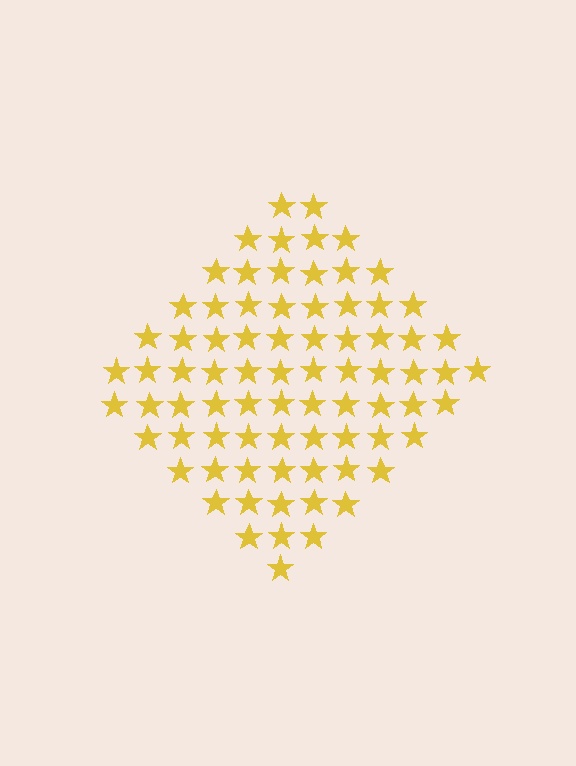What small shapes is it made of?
It is made of small stars.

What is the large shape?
The large shape is a diamond.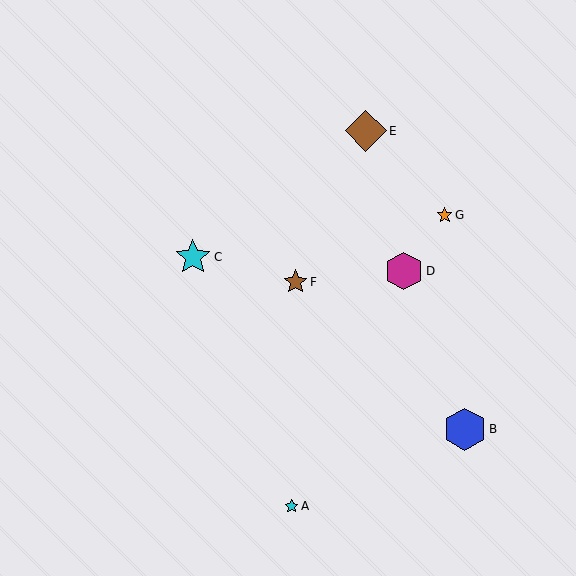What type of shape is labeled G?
Shape G is an orange star.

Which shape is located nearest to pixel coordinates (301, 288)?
The brown star (labeled F) at (295, 282) is nearest to that location.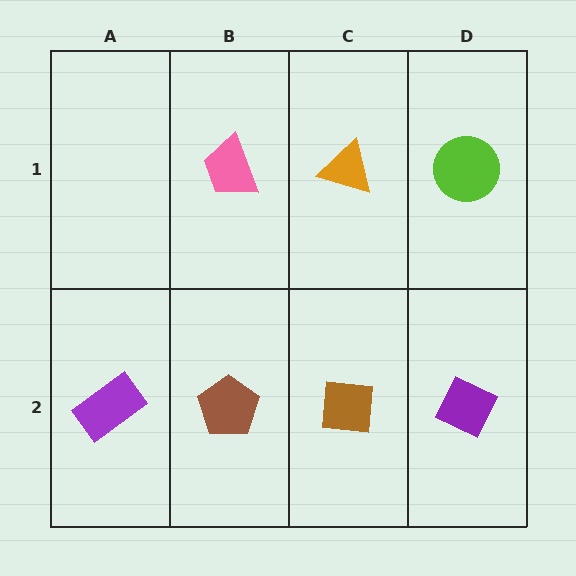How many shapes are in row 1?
3 shapes.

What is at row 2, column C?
A brown square.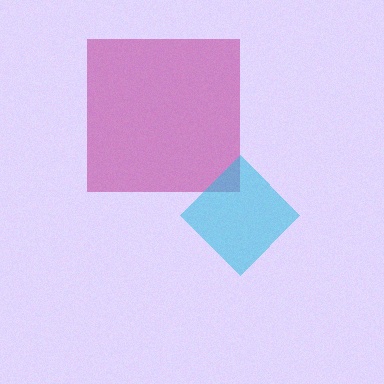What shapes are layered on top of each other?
The layered shapes are: a magenta square, a cyan diamond.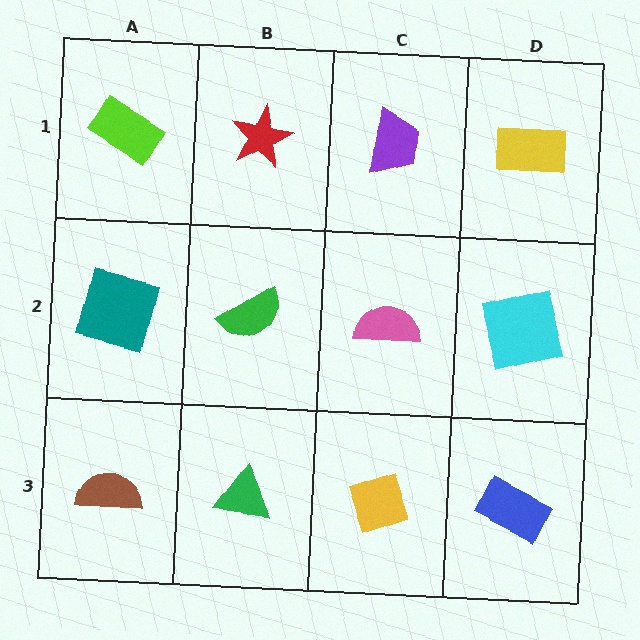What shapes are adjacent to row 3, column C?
A pink semicircle (row 2, column C), a green triangle (row 3, column B), a blue rectangle (row 3, column D).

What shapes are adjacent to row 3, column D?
A cyan square (row 2, column D), a yellow diamond (row 3, column C).